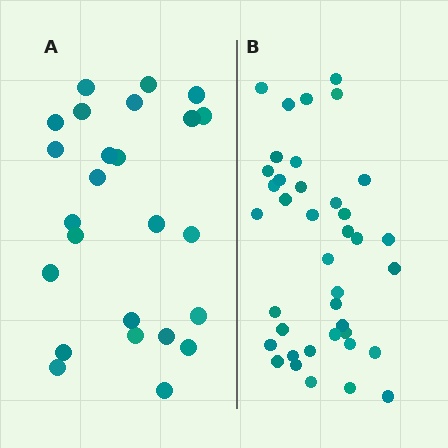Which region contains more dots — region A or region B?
Region B (the right region) has more dots.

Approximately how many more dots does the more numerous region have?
Region B has approximately 15 more dots than region A.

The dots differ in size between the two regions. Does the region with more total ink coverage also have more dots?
No. Region A has more total ink coverage because its dots are larger, but region B actually contains more individual dots. Total area can be misleading — the number of items is what matters here.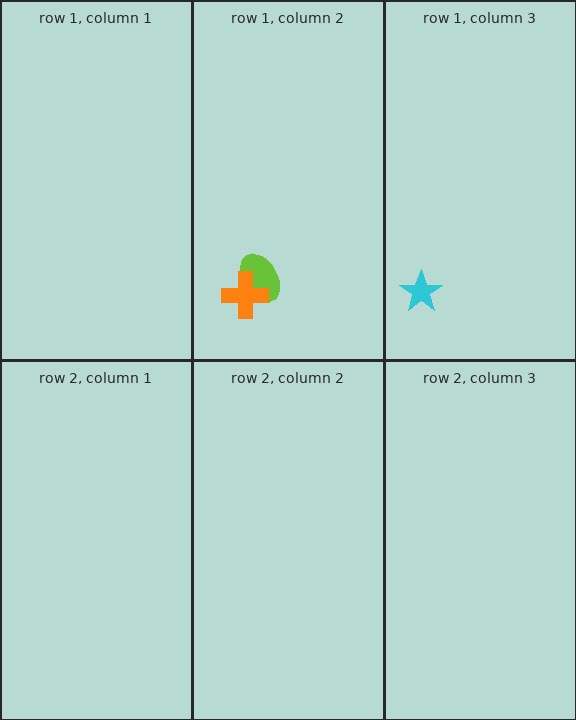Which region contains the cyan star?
The row 1, column 3 region.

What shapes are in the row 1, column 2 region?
The lime ellipse, the orange cross.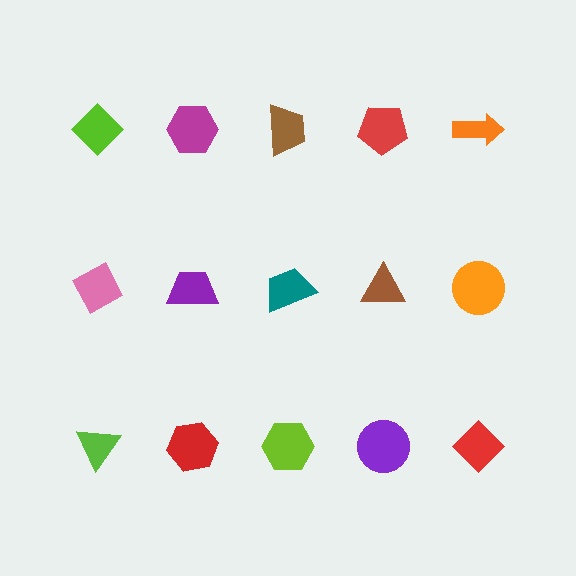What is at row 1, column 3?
A brown trapezoid.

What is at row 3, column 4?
A purple circle.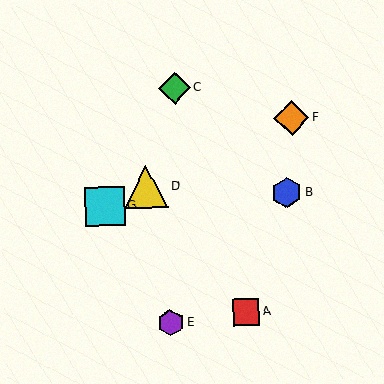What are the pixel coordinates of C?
Object C is at (175, 88).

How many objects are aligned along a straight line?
3 objects (D, F, G) are aligned along a straight line.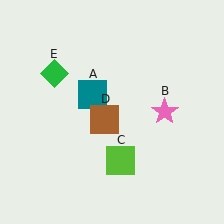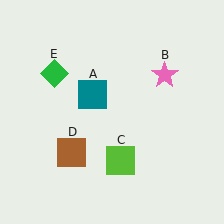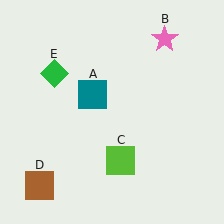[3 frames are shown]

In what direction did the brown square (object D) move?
The brown square (object D) moved down and to the left.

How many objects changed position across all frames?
2 objects changed position: pink star (object B), brown square (object D).